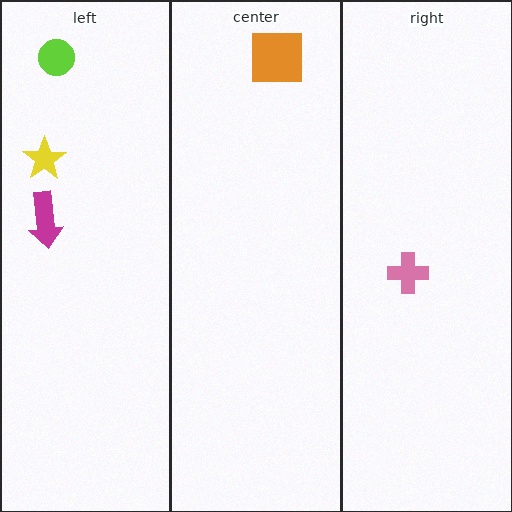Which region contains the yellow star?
The left region.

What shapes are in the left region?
The magenta arrow, the lime circle, the yellow star.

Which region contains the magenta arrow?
The left region.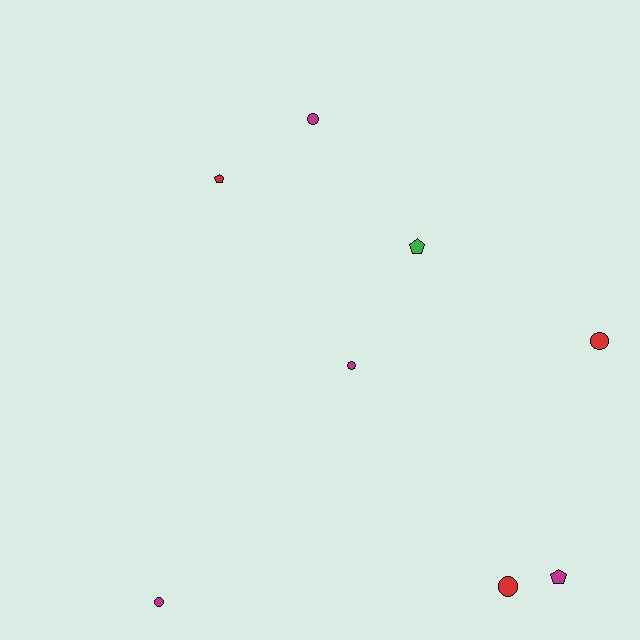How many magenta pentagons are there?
There is 1 magenta pentagon.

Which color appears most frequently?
Magenta, with 4 objects.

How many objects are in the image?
There are 8 objects.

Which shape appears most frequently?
Circle, with 5 objects.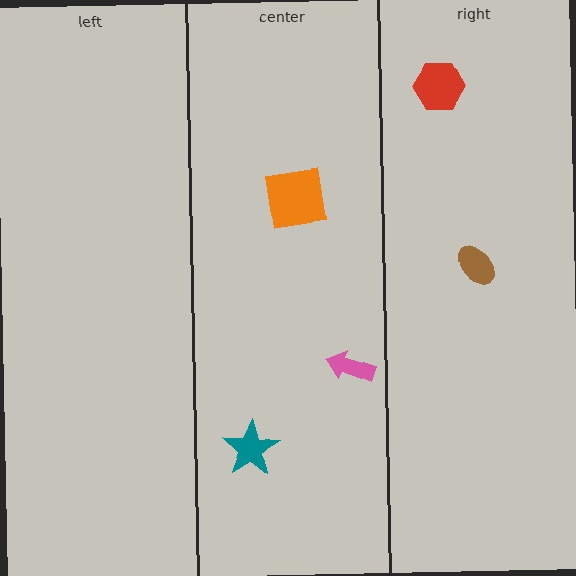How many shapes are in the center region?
3.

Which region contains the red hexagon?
The right region.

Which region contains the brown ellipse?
The right region.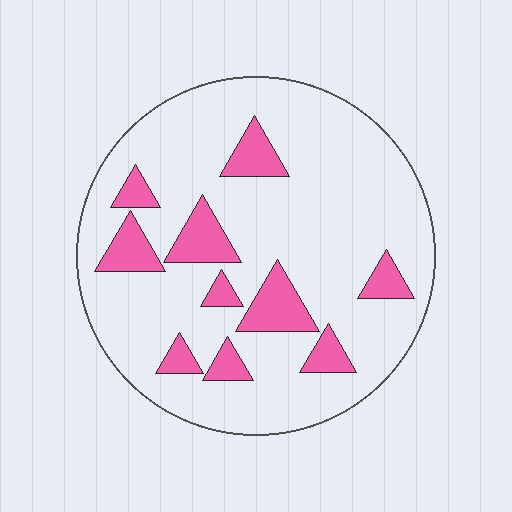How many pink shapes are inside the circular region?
10.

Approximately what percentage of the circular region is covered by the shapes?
Approximately 15%.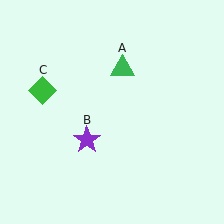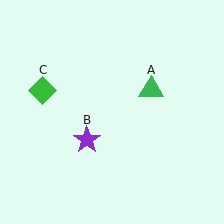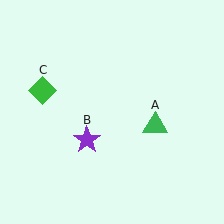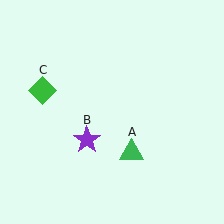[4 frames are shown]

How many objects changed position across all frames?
1 object changed position: green triangle (object A).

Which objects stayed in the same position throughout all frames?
Purple star (object B) and green diamond (object C) remained stationary.